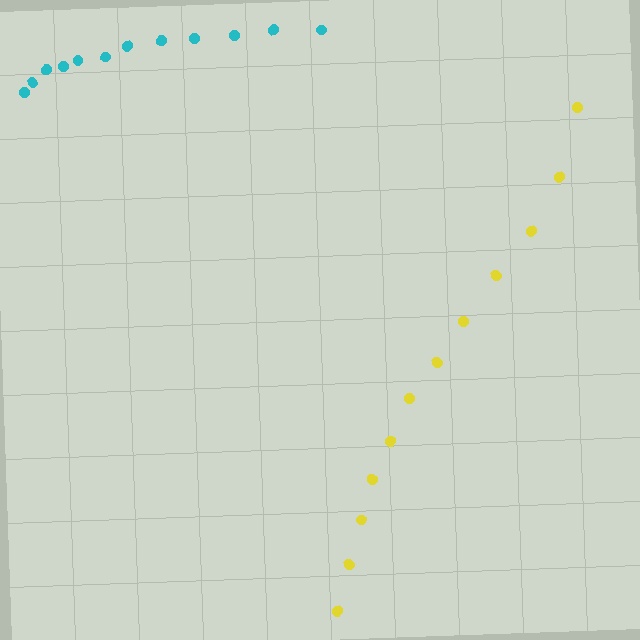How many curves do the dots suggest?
There are 2 distinct paths.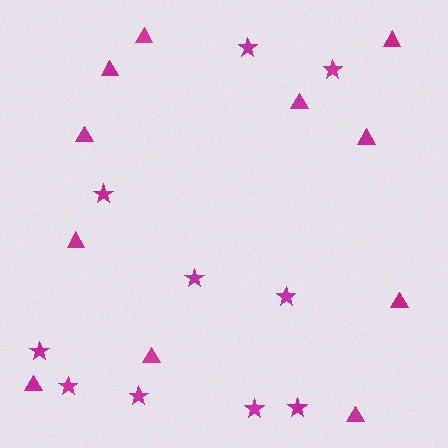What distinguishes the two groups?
There are 2 groups: one group of triangles (11) and one group of stars (10).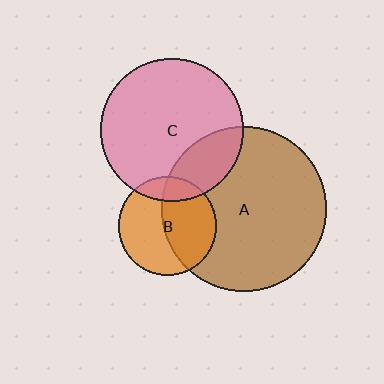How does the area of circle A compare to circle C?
Approximately 1.3 times.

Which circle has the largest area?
Circle A (brown).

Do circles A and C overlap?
Yes.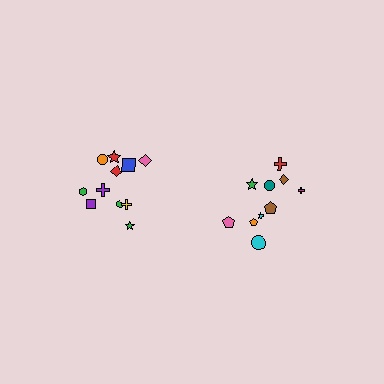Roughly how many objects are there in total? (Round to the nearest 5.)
Roughly 20 objects in total.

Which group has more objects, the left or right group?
The left group.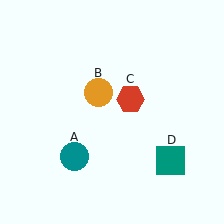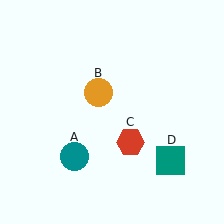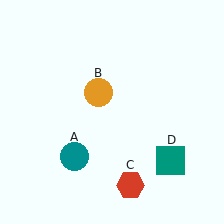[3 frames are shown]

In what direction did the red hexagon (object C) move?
The red hexagon (object C) moved down.